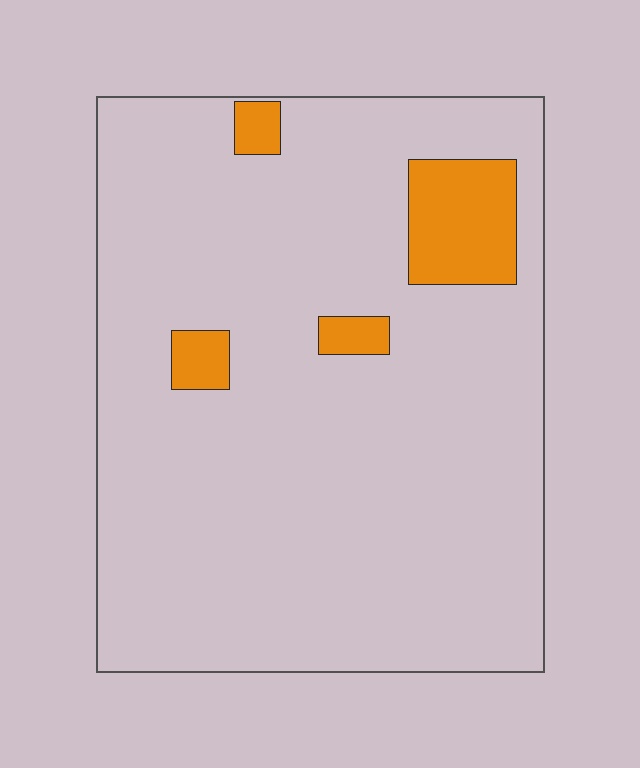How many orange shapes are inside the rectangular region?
4.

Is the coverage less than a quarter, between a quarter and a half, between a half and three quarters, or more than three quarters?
Less than a quarter.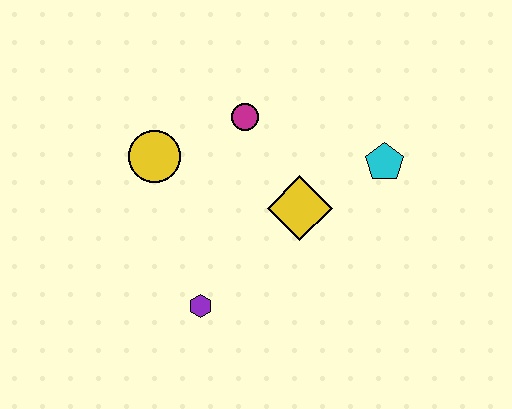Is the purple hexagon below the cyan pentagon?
Yes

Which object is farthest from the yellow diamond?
The yellow circle is farthest from the yellow diamond.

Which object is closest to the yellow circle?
The magenta circle is closest to the yellow circle.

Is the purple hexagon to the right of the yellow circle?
Yes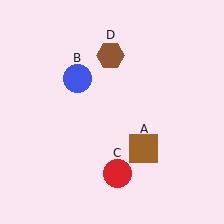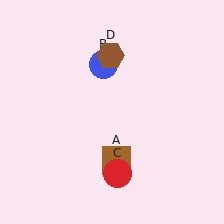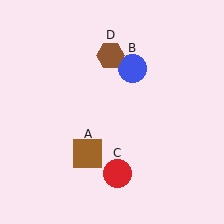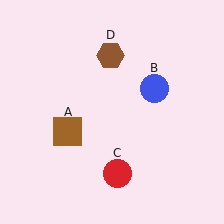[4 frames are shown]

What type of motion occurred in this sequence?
The brown square (object A), blue circle (object B) rotated clockwise around the center of the scene.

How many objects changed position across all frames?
2 objects changed position: brown square (object A), blue circle (object B).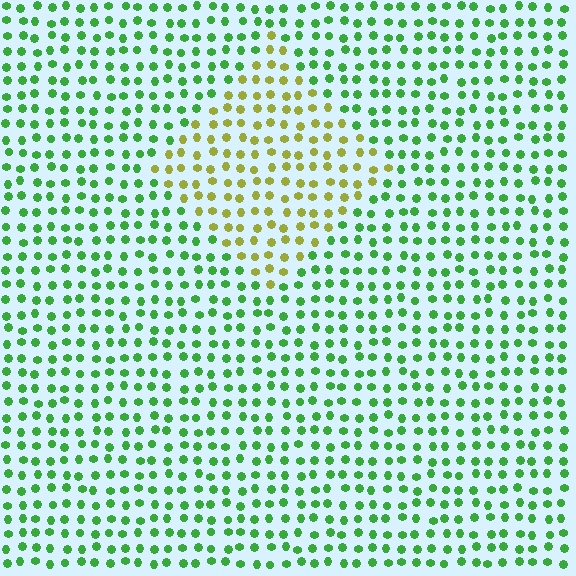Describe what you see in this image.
The image is filled with small green elements in a uniform arrangement. A diamond-shaped region is visible where the elements are tinted to a slightly different hue, forming a subtle color boundary.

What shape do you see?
I see a diamond.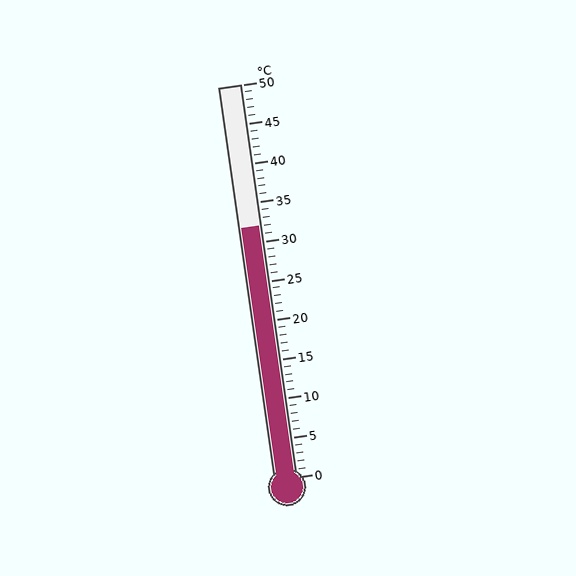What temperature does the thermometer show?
The thermometer shows approximately 32°C.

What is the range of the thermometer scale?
The thermometer scale ranges from 0°C to 50°C.